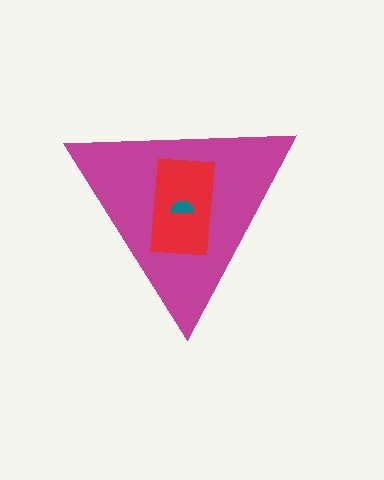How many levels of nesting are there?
3.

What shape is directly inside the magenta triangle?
The red rectangle.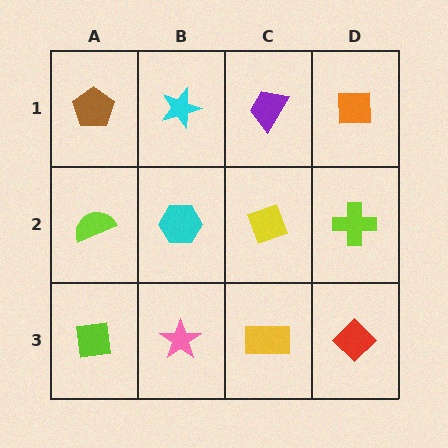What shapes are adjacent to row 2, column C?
A purple trapezoid (row 1, column C), a yellow rectangle (row 3, column C), a cyan hexagon (row 2, column B), a lime cross (row 2, column D).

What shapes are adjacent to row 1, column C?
A yellow diamond (row 2, column C), a cyan star (row 1, column B), an orange square (row 1, column D).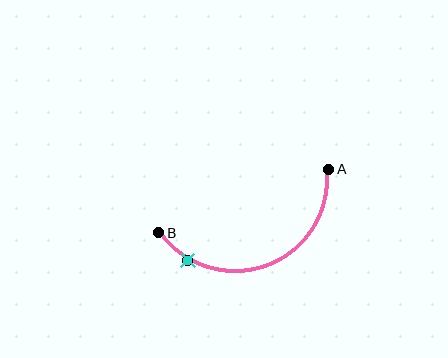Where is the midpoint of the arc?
The arc midpoint is the point on the curve farthest from the straight line joining A and B. It sits below that line.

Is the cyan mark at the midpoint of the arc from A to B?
No. The cyan mark lies on the arc but is closer to endpoint B. The arc midpoint would be at the point on the curve equidistant along the arc from both A and B.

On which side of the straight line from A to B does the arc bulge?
The arc bulges below the straight line connecting A and B.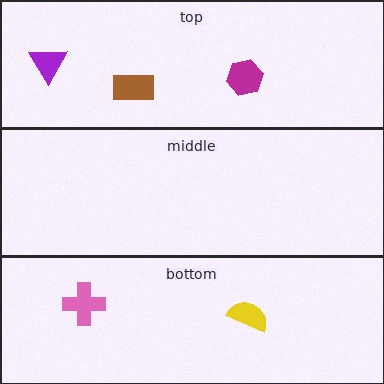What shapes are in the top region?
The brown rectangle, the magenta hexagon, the purple triangle.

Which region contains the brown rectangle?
The top region.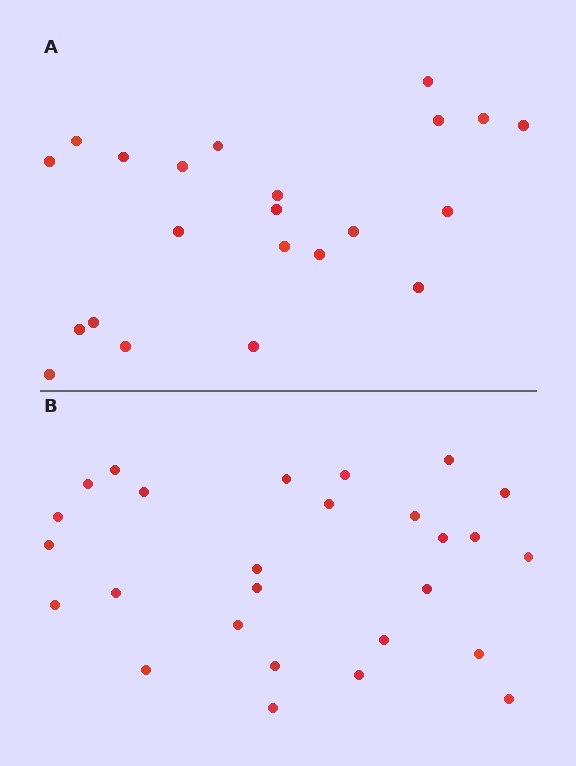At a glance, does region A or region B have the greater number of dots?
Region B (the bottom region) has more dots.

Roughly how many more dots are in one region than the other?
Region B has about 5 more dots than region A.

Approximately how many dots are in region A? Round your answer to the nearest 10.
About 20 dots. (The exact count is 22, which rounds to 20.)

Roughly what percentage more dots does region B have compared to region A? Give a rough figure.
About 25% more.